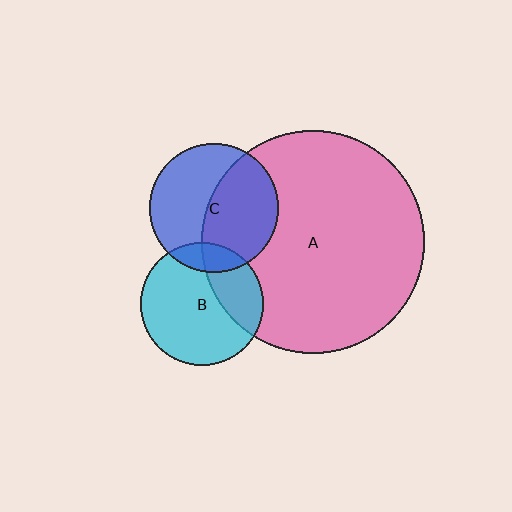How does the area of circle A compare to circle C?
Approximately 3.0 times.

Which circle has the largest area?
Circle A (pink).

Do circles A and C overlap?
Yes.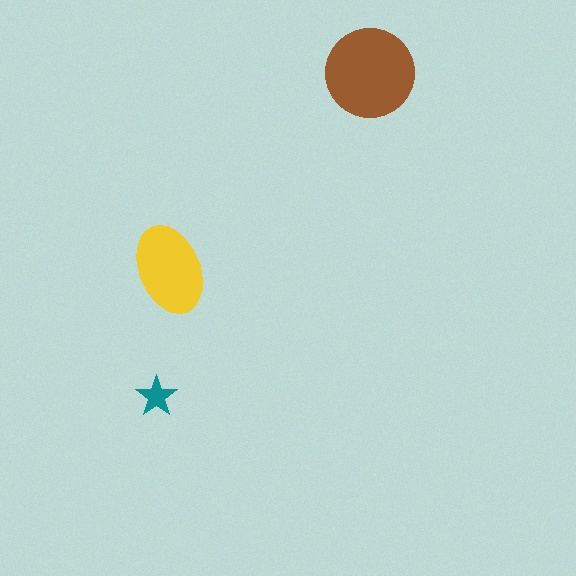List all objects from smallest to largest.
The teal star, the yellow ellipse, the brown circle.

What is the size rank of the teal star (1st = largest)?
3rd.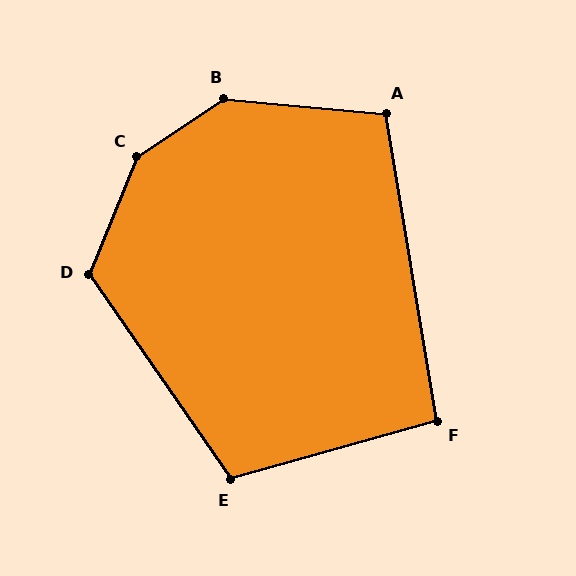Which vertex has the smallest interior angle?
F, at approximately 96 degrees.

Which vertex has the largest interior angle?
C, at approximately 146 degrees.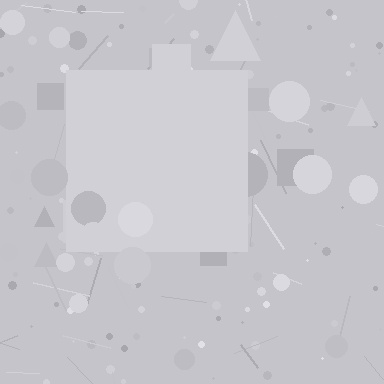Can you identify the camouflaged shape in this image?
The camouflaged shape is a square.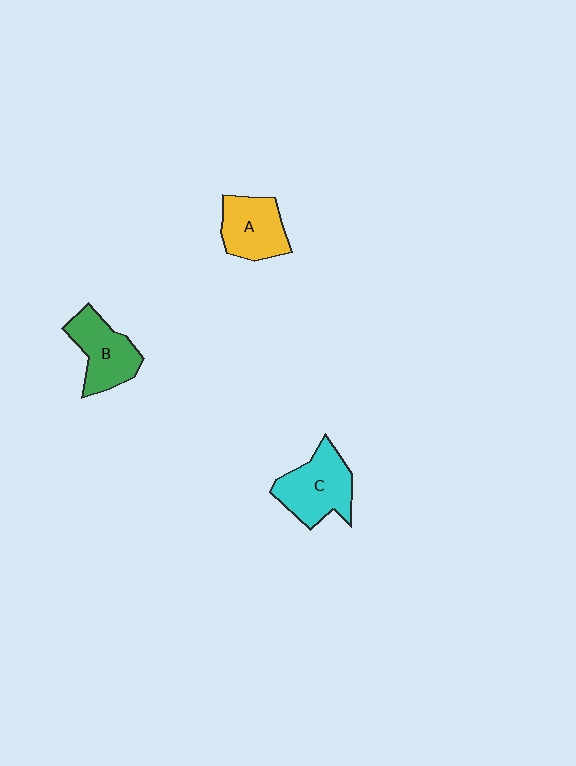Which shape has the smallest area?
Shape A (yellow).